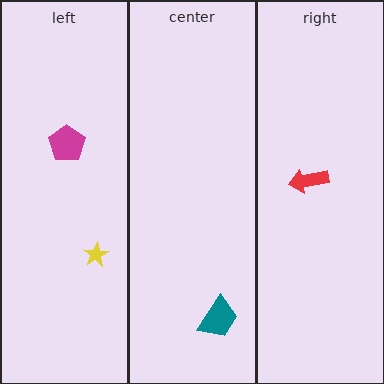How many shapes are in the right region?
1.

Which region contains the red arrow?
The right region.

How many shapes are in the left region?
2.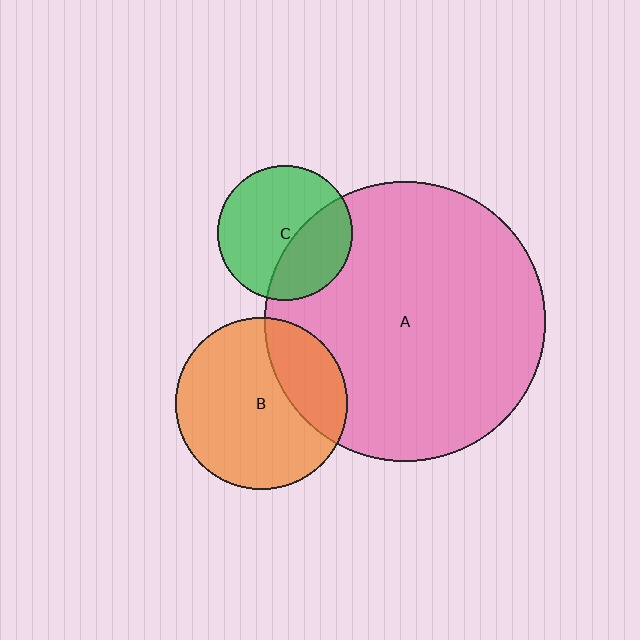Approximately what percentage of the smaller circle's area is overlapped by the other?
Approximately 25%.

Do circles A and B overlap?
Yes.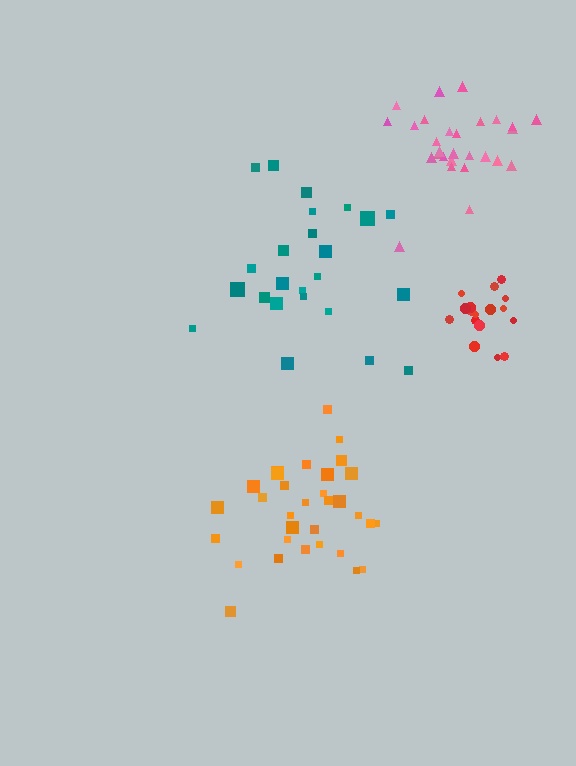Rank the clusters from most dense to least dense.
red, pink, orange, teal.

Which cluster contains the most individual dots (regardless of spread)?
Orange (32).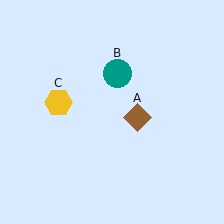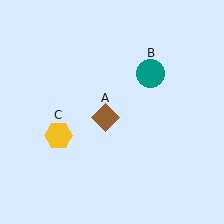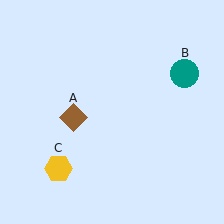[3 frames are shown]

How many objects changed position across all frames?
3 objects changed position: brown diamond (object A), teal circle (object B), yellow hexagon (object C).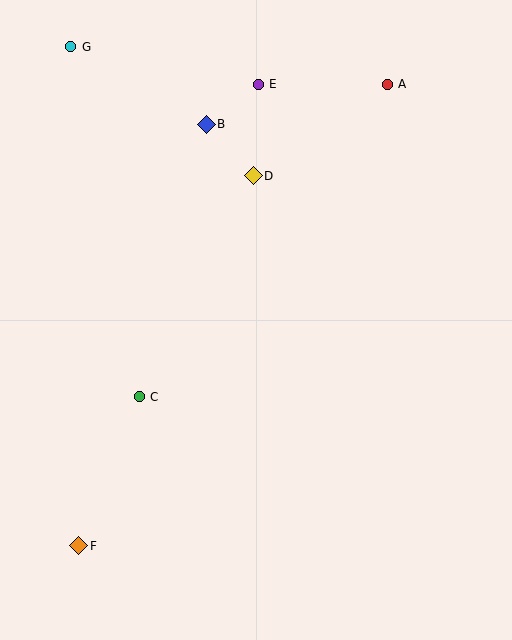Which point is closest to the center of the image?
Point C at (139, 397) is closest to the center.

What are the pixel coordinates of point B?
Point B is at (206, 124).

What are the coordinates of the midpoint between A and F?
The midpoint between A and F is at (233, 315).